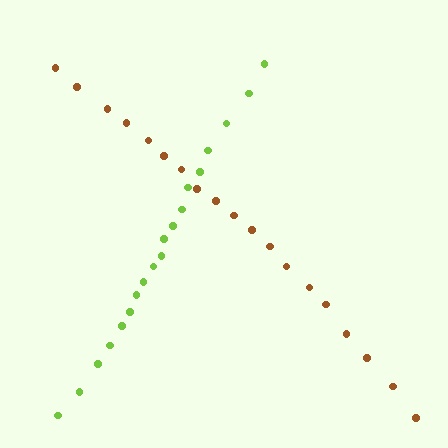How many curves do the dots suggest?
There are 2 distinct paths.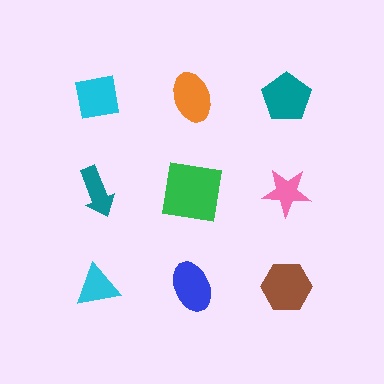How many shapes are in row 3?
3 shapes.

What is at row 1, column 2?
An orange ellipse.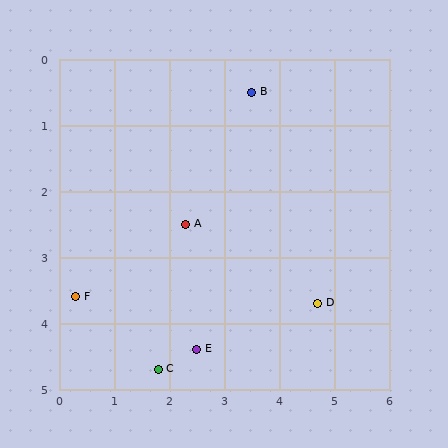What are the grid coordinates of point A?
Point A is at approximately (2.3, 2.5).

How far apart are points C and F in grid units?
Points C and F are about 1.9 grid units apart.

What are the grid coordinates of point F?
Point F is at approximately (0.3, 3.6).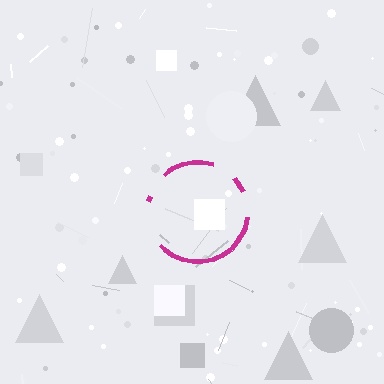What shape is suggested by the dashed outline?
The dashed outline suggests a circle.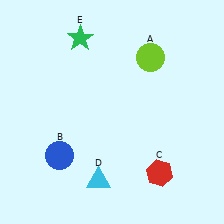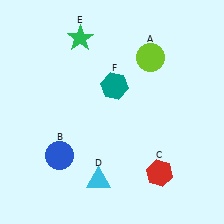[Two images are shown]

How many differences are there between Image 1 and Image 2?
There is 1 difference between the two images.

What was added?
A teal hexagon (F) was added in Image 2.